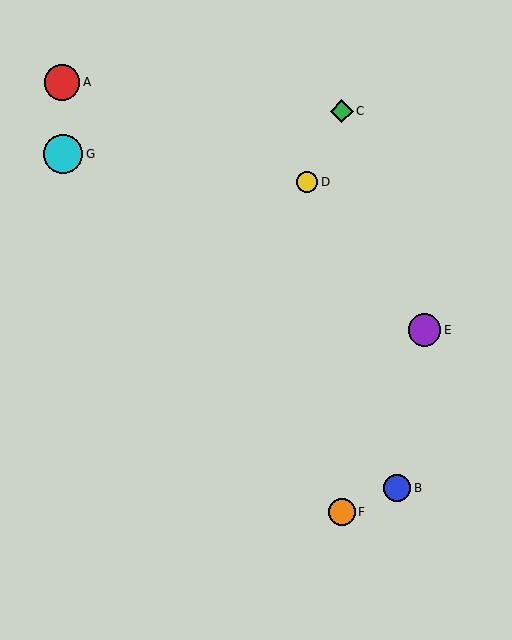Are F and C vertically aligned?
Yes, both are at x≈342.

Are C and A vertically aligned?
No, C is at x≈342 and A is at x≈62.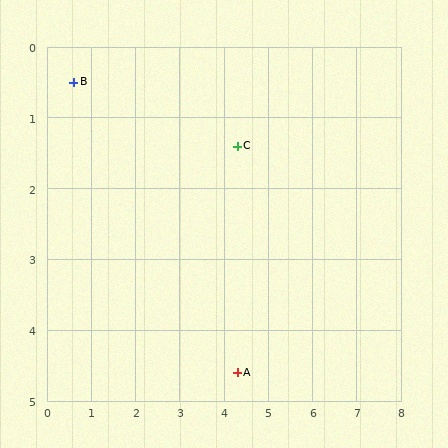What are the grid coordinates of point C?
Point C is at approximately (4.3, 1.4).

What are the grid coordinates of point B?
Point B is at approximately (0.6, 0.5).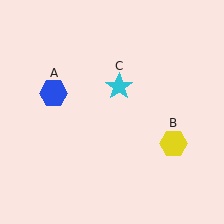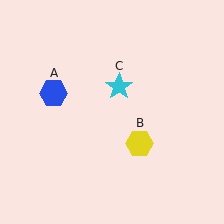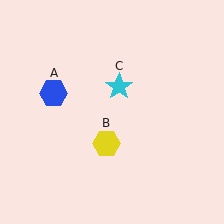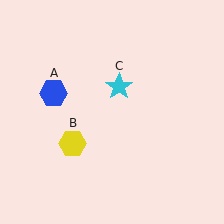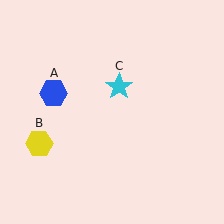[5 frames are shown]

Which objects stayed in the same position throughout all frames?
Blue hexagon (object A) and cyan star (object C) remained stationary.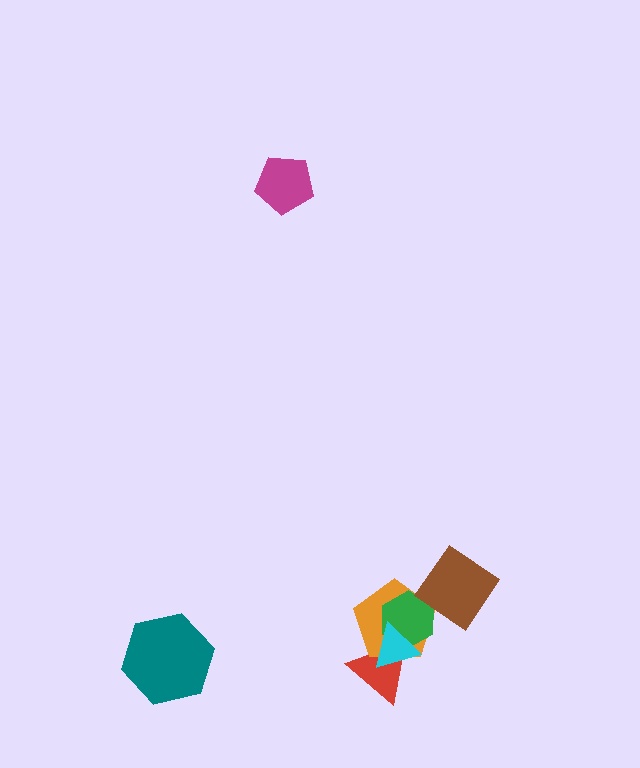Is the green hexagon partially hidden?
Yes, it is partially covered by another shape.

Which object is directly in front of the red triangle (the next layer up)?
The orange pentagon is directly in front of the red triangle.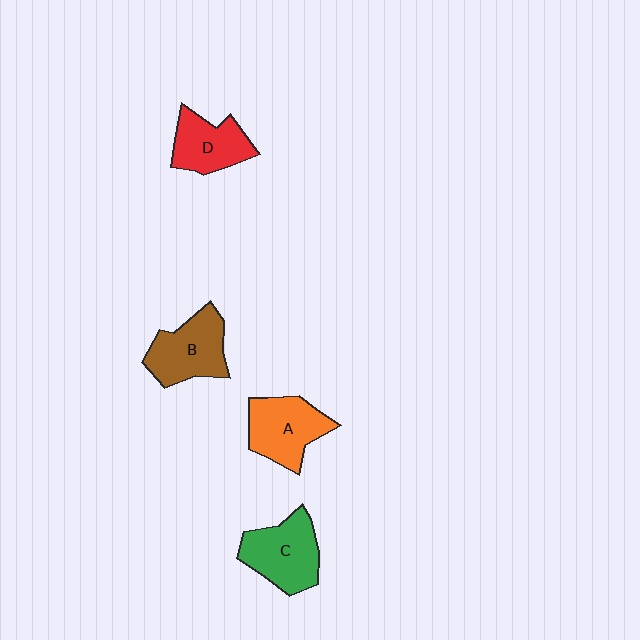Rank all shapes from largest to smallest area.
From largest to smallest: C (green), B (brown), A (orange), D (red).